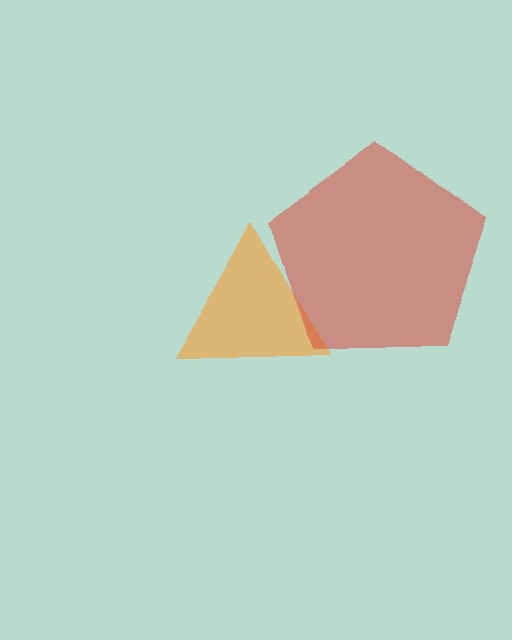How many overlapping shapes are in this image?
There are 2 overlapping shapes in the image.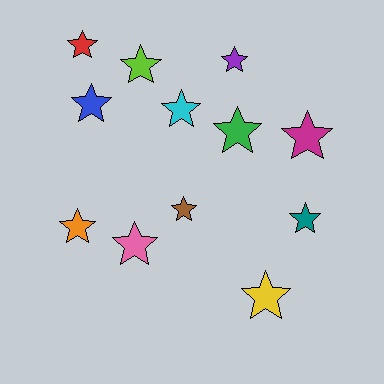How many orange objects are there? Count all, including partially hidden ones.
There is 1 orange object.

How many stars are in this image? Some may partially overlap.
There are 12 stars.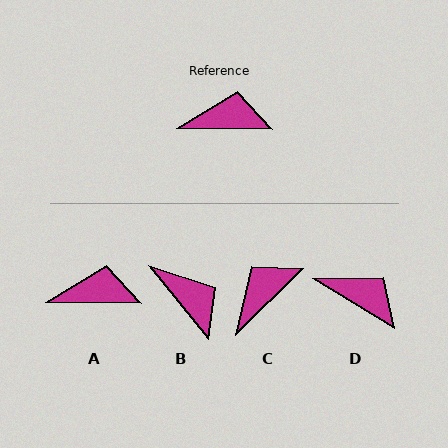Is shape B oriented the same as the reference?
No, it is off by about 50 degrees.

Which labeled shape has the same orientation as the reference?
A.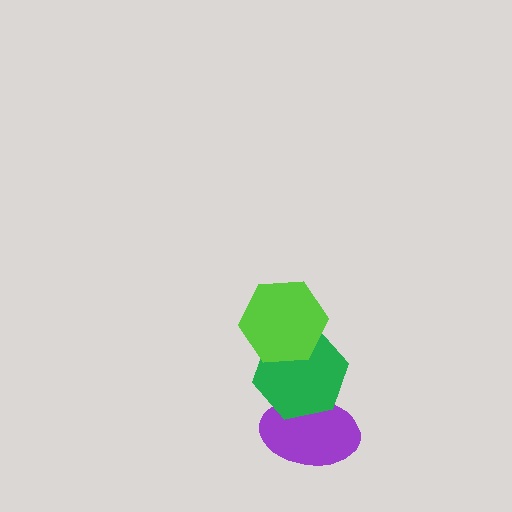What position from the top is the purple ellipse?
The purple ellipse is 3rd from the top.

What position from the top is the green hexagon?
The green hexagon is 2nd from the top.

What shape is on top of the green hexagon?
The lime hexagon is on top of the green hexagon.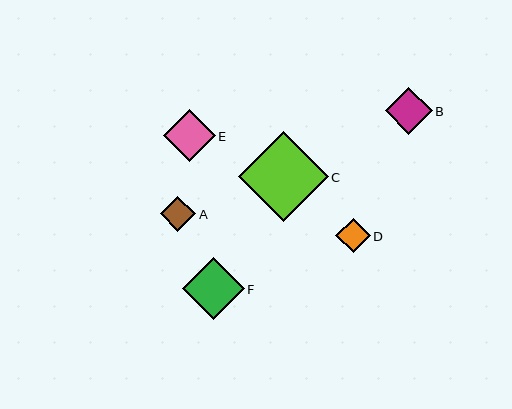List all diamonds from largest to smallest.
From largest to smallest: C, F, E, B, A, D.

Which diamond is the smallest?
Diamond D is the smallest with a size of approximately 34 pixels.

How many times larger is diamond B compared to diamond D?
Diamond B is approximately 1.4 times the size of diamond D.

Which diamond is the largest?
Diamond C is the largest with a size of approximately 90 pixels.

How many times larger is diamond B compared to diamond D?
Diamond B is approximately 1.4 times the size of diamond D.